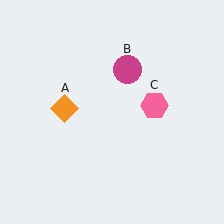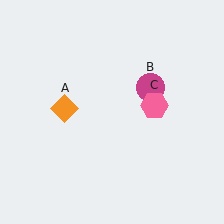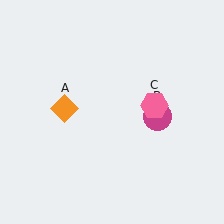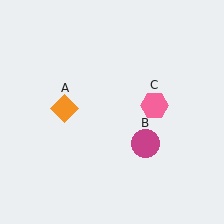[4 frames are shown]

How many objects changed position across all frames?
1 object changed position: magenta circle (object B).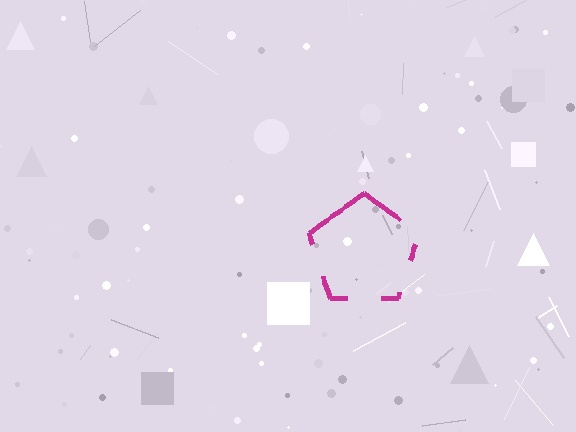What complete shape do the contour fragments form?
The contour fragments form a pentagon.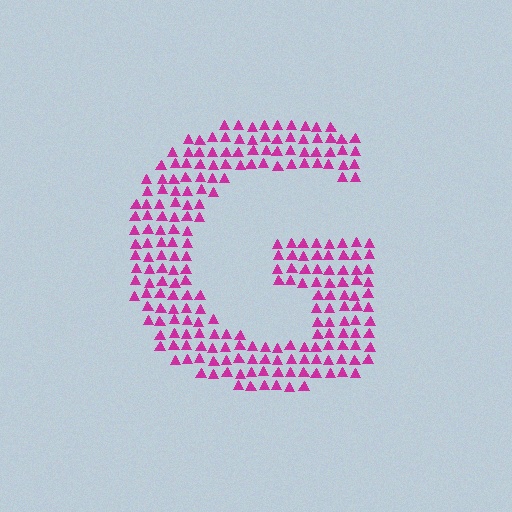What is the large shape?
The large shape is the letter G.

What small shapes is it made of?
It is made of small triangles.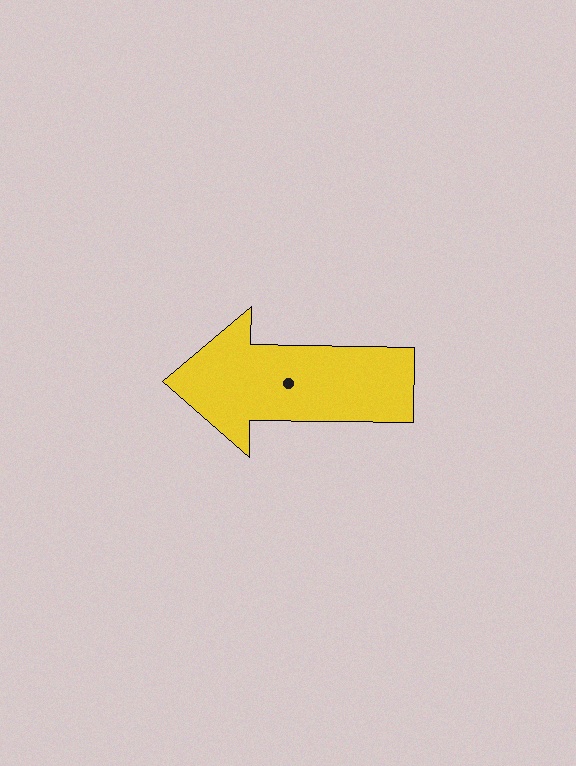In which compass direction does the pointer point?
West.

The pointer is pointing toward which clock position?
Roughly 9 o'clock.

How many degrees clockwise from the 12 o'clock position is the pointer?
Approximately 271 degrees.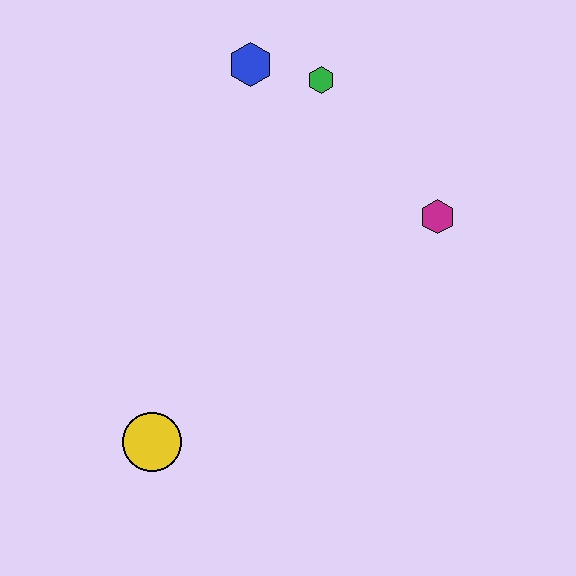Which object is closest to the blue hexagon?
The green hexagon is closest to the blue hexagon.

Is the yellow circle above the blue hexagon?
No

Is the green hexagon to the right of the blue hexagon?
Yes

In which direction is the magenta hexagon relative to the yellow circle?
The magenta hexagon is to the right of the yellow circle.